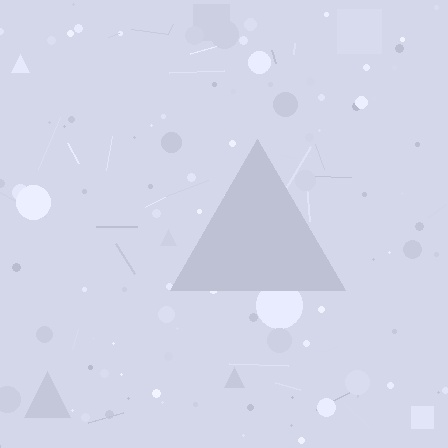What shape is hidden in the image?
A triangle is hidden in the image.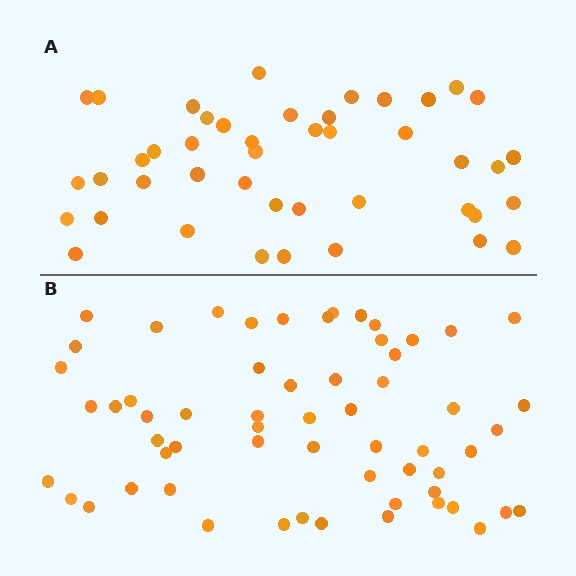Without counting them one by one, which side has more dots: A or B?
Region B (the bottom region) has more dots.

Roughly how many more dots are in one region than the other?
Region B has approximately 15 more dots than region A.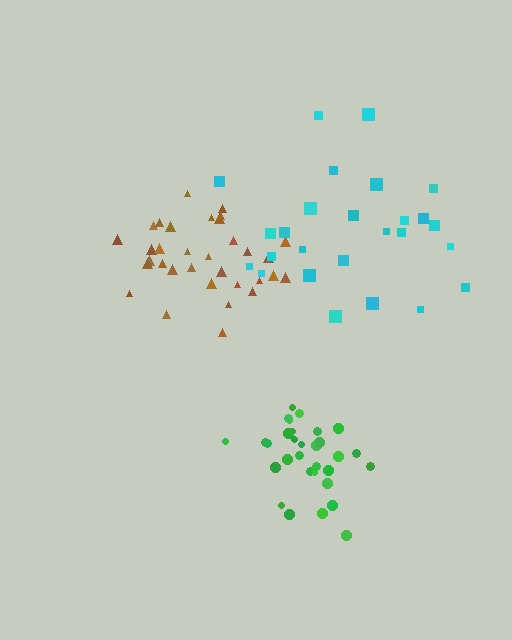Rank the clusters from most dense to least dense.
green, brown, cyan.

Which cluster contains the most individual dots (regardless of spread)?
Brown (33).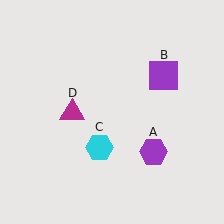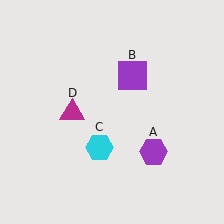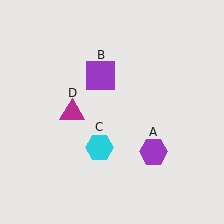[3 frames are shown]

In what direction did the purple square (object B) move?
The purple square (object B) moved left.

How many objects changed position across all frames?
1 object changed position: purple square (object B).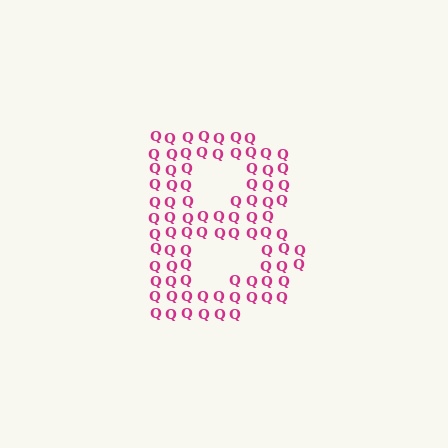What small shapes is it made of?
It is made of small letter Q's.